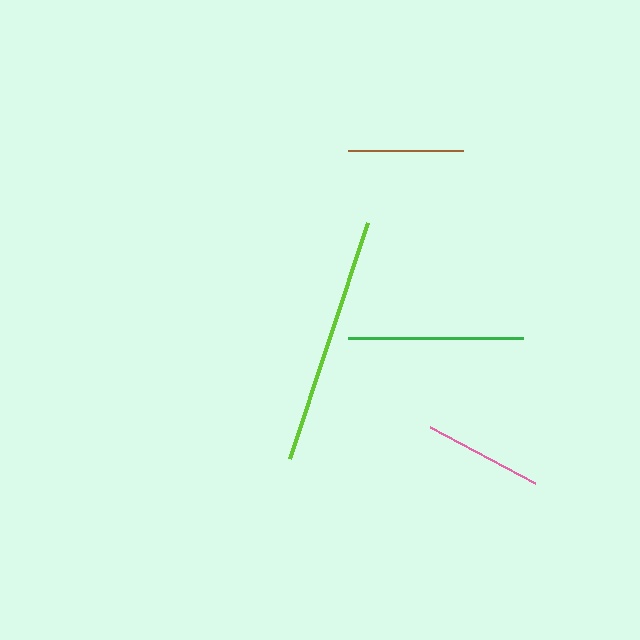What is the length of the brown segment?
The brown segment is approximately 115 pixels long.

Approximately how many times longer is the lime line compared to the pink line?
The lime line is approximately 2.1 times the length of the pink line.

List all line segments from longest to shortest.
From longest to shortest: lime, green, pink, brown.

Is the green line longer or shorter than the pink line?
The green line is longer than the pink line.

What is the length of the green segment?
The green segment is approximately 174 pixels long.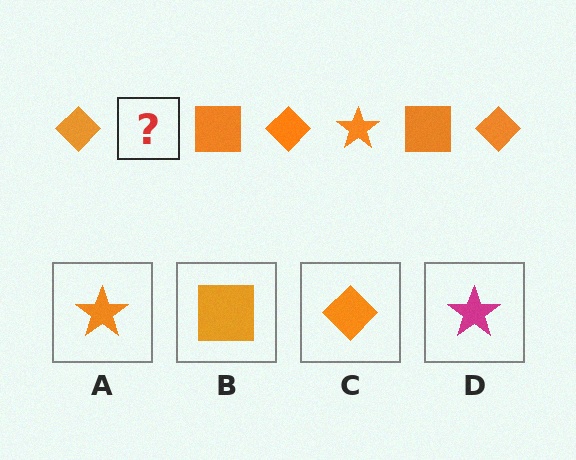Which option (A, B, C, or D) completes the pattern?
A.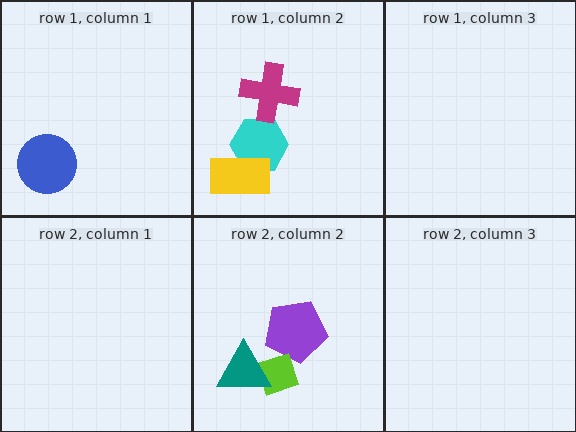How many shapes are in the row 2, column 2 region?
3.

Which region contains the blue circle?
The row 1, column 1 region.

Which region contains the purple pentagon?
The row 2, column 2 region.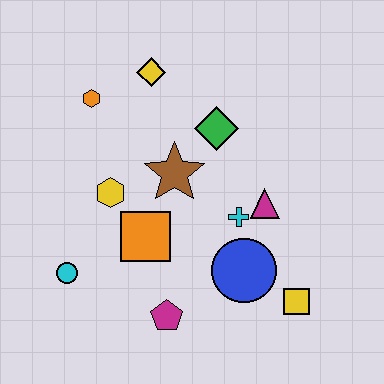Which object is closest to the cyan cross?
The magenta triangle is closest to the cyan cross.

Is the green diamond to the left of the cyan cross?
Yes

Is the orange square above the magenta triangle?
No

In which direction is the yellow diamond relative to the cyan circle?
The yellow diamond is above the cyan circle.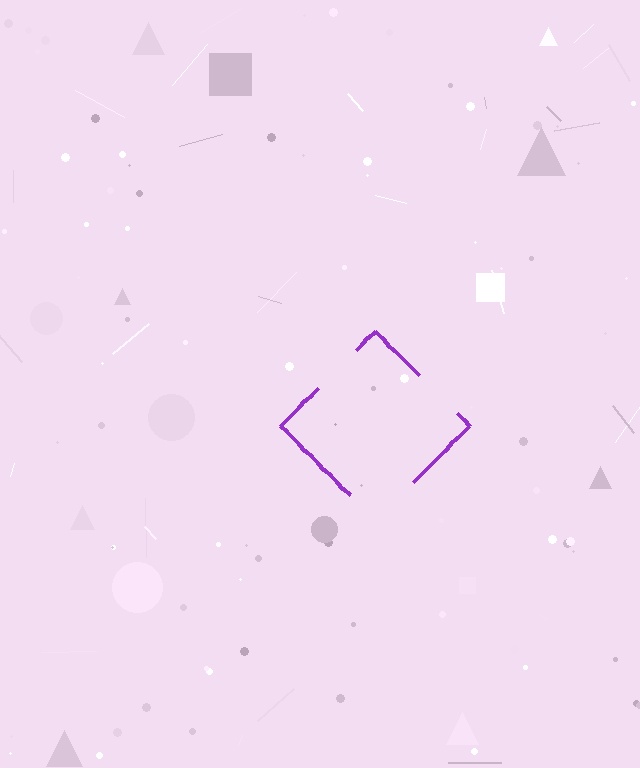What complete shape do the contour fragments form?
The contour fragments form a diamond.